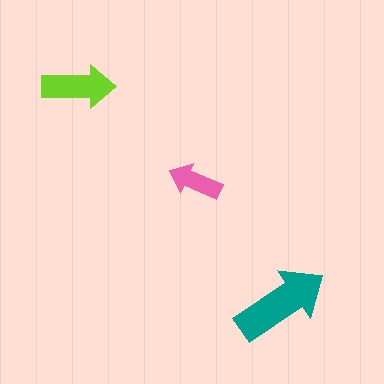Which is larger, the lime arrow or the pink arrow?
The lime one.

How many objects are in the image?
There are 3 objects in the image.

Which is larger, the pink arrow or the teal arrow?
The teal one.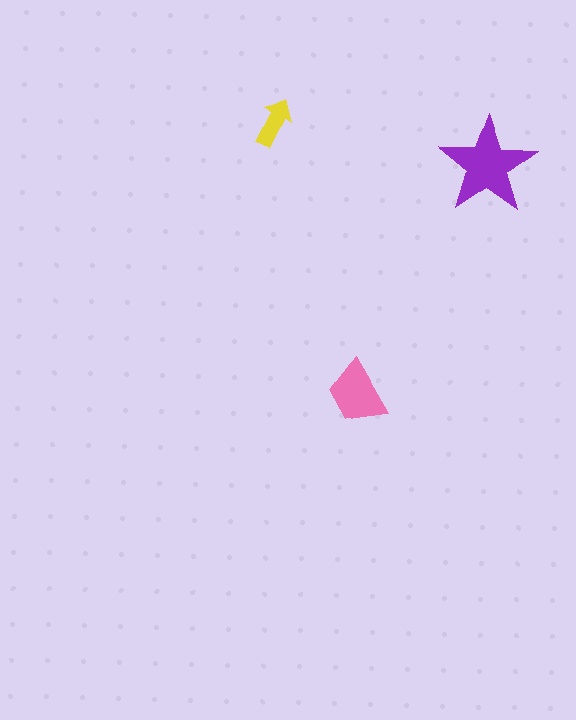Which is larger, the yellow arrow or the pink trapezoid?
The pink trapezoid.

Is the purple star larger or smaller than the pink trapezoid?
Larger.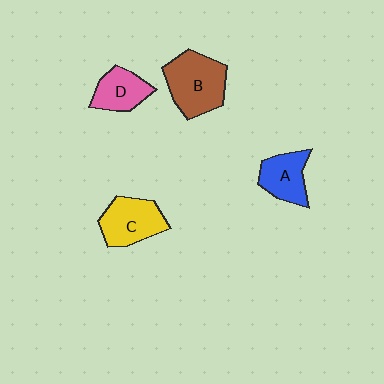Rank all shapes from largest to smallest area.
From largest to smallest: B (brown), C (yellow), A (blue), D (pink).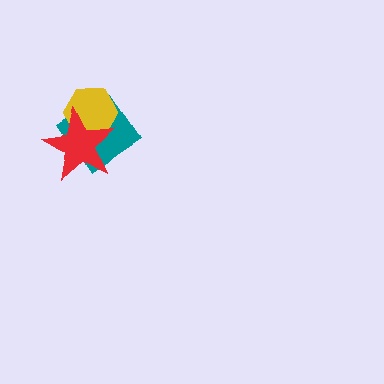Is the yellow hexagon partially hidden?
Yes, it is partially covered by another shape.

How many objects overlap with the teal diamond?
2 objects overlap with the teal diamond.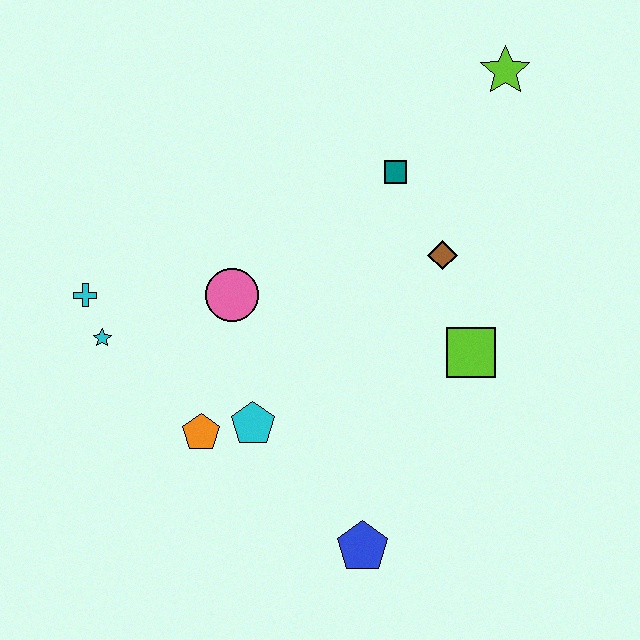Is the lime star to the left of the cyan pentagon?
No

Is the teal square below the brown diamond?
No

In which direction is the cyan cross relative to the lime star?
The cyan cross is to the left of the lime star.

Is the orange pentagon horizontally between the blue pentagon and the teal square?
No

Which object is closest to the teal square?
The brown diamond is closest to the teal square.